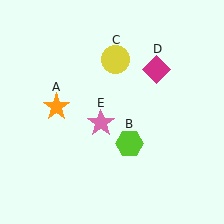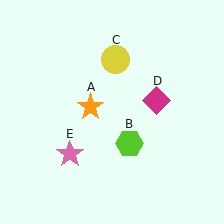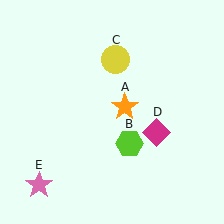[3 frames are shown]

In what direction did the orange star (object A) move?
The orange star (object A) moved right.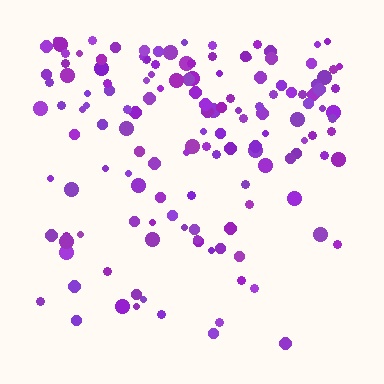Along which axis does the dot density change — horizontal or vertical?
Vertical.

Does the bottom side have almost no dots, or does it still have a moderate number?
Still a moderate number, just noticeably fewer than the top.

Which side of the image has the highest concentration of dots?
The top.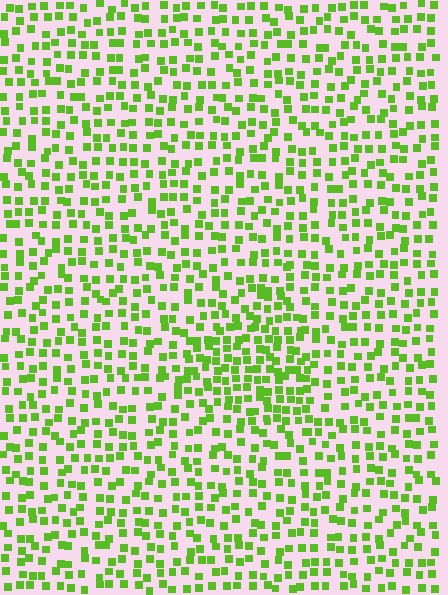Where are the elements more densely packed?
The elements are more densely packed inside the triangle boundary.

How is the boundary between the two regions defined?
The boundary is defined by a change in element density (approximately 1.6x ratio). All elements are the same color, size, and shape.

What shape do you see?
I see a triangle.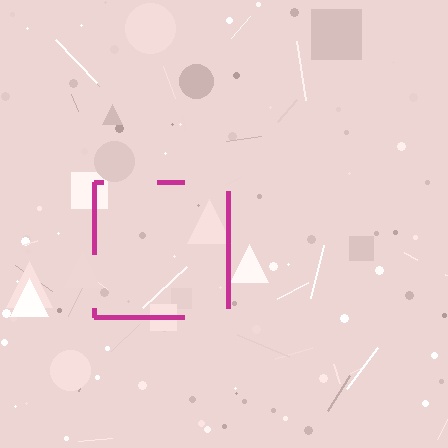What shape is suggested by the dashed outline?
The dashed outline suggests a square.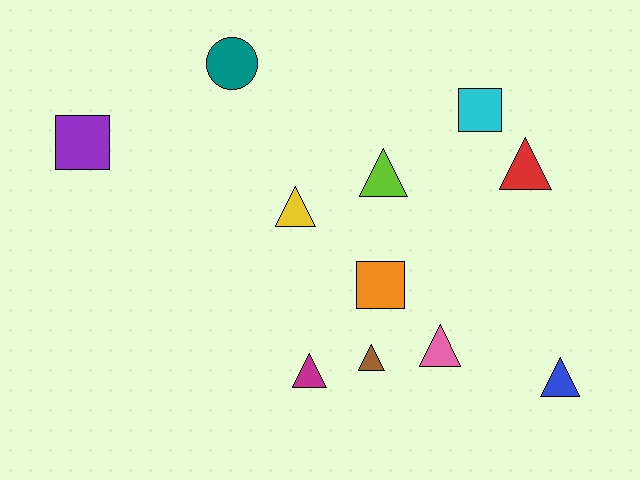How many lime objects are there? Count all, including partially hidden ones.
There is 1 lime object.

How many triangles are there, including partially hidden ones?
There are 7 triangles.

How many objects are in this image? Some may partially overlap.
There are 11 objects.